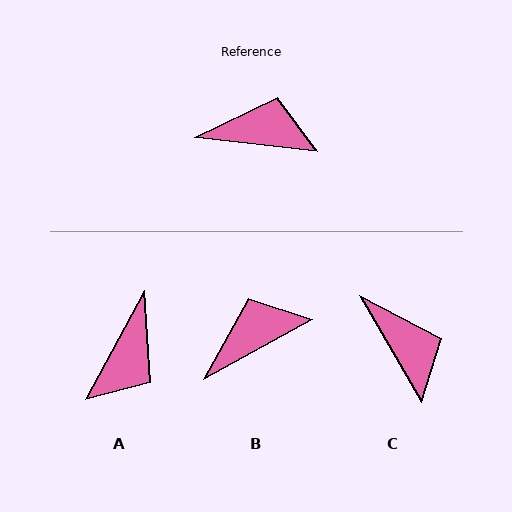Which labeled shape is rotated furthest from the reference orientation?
A, about 112 degrees away.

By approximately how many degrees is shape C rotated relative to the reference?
Approximately 54 degrees clockwise.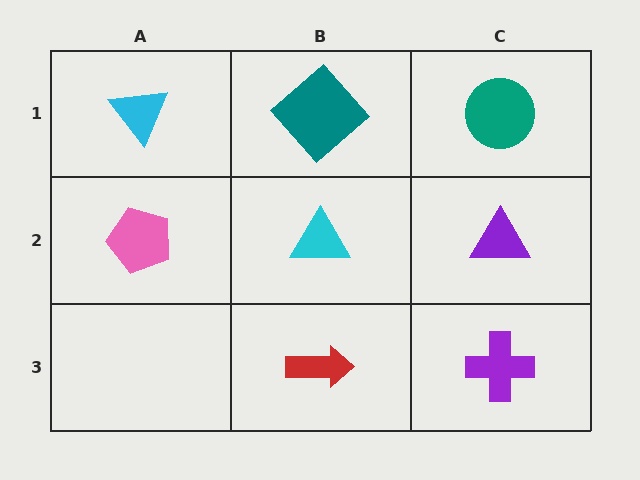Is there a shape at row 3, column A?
No, that cell is empty.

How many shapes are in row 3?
2 shapes.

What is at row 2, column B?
A cyan triangle.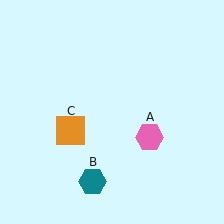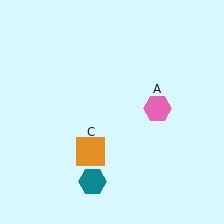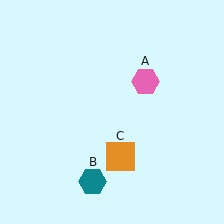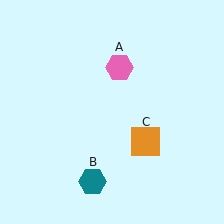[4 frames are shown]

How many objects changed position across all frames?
2 objects changed position: pink hexagon (object A), orange square (object C).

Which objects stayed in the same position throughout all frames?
Teal hexagon (object B) remained stationary.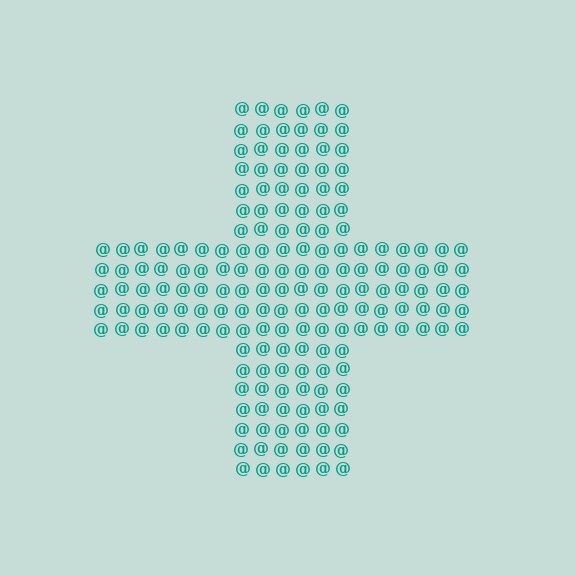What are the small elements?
The small elements are at signs.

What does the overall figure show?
The overall figure shows a cross.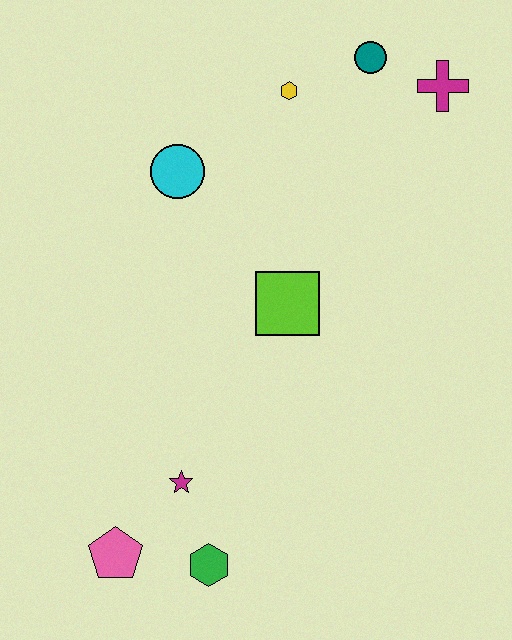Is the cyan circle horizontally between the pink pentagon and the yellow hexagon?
Yes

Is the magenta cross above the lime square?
Yes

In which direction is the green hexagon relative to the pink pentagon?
The green hexagon is to the right of the pink pentagon.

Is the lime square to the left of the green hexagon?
No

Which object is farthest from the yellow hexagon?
The pink pentagon is farthest from the yellow hexagon.